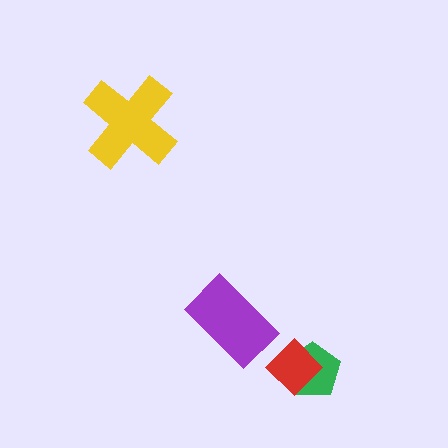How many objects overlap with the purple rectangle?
0 objects overlap with the purple rectangle.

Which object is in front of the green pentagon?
The red diamond is in front of the green pentagon.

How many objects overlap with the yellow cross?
0 objects overlap with the yellow cross.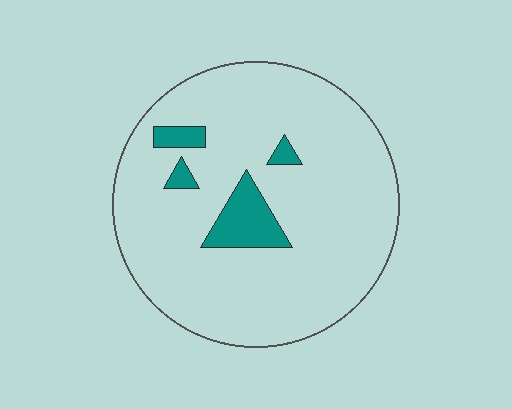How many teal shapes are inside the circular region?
4.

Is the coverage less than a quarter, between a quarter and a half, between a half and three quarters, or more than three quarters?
Less than a quarter.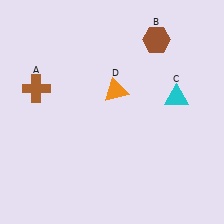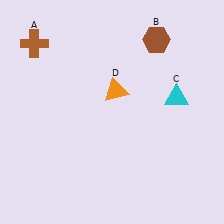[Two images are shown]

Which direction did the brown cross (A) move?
The brown cross (A) moved up.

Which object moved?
The brown cross (A) moved up.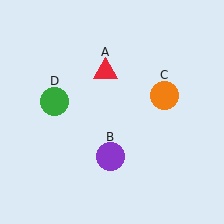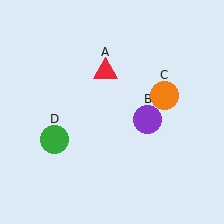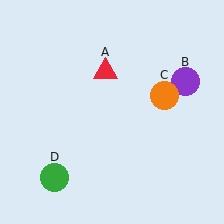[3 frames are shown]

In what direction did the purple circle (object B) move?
The purple circle (object B) moved up and to the right.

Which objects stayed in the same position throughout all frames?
Red triangle (object A) and orange circle (object C) remained stationary.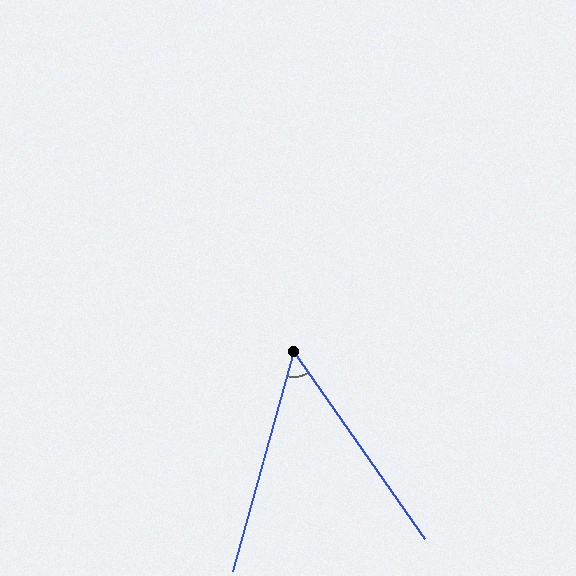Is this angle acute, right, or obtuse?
It is acute.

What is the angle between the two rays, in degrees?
Approximately 51 degrees.